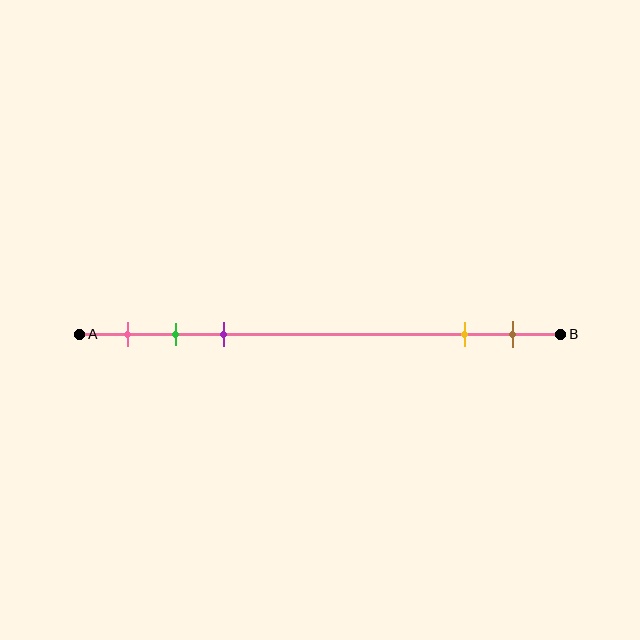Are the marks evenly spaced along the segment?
No, the marks are not evenly spaced.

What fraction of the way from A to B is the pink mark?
The pink mark is approximately 10% (0.1) of the way from A to B.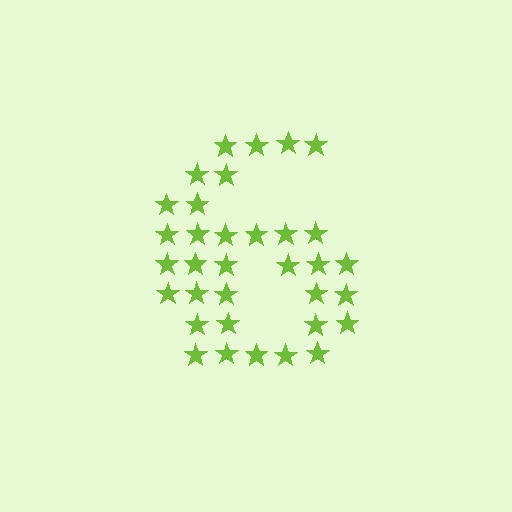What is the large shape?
The large shape is the digit 6.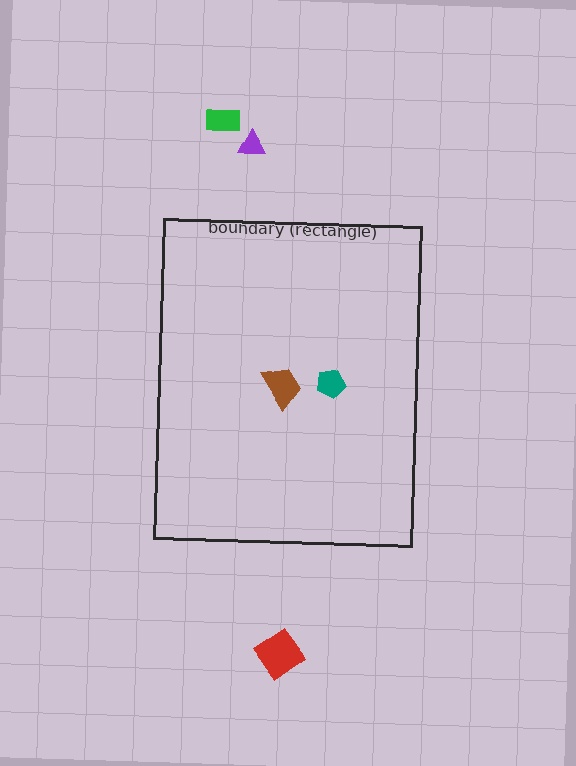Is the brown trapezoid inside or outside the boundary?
Inside.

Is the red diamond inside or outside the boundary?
Outside.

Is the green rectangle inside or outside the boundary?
Outside.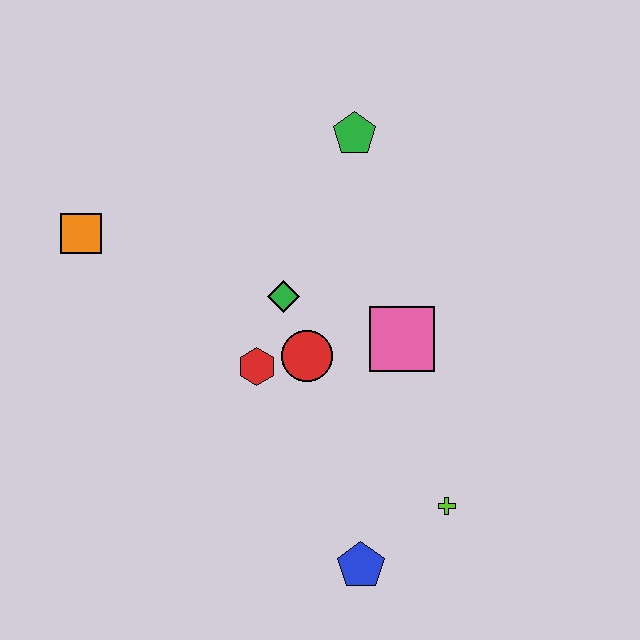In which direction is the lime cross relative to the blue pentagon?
The lime cross is to the right of the blue pentagon.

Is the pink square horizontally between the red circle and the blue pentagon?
No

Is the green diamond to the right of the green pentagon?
No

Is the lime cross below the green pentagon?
Yes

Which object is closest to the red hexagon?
The red circle is closest to the red hexagon.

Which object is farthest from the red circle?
The orange square is farthest from the red circle.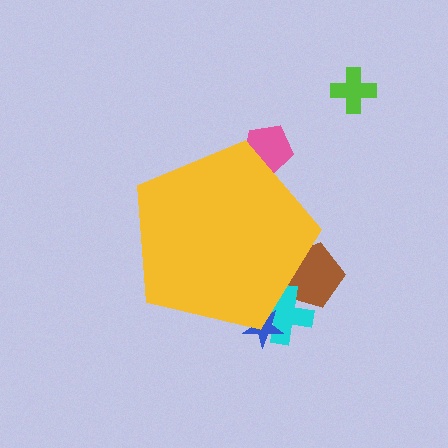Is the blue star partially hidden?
Yes, the blue star is partially hidden behind the yellow pentagon.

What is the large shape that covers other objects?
A yellow pentagon.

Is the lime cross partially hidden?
No, the lime cross is fully visible.